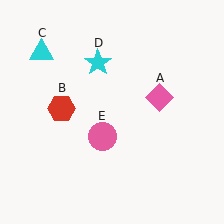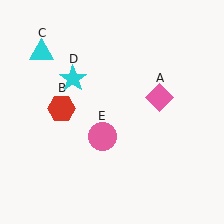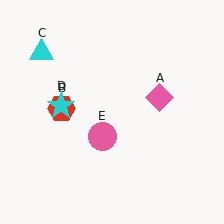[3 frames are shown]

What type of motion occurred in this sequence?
The cyan star (object D) rotated counterclockwise around the center of the scene.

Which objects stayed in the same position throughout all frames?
Pink diamond (object A) and red hexagon (object B) and cyan triangle (object C) and pink circle (object E) remained stationary.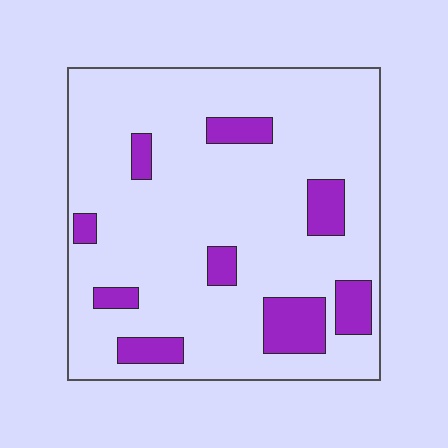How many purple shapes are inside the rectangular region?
9.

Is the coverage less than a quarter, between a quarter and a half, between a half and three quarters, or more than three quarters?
Less than a quarter.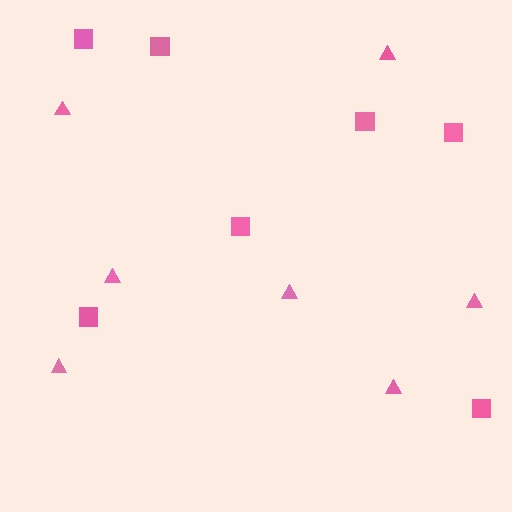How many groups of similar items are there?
There are 2 groups: one group of squares (7) and one group of triangles (7).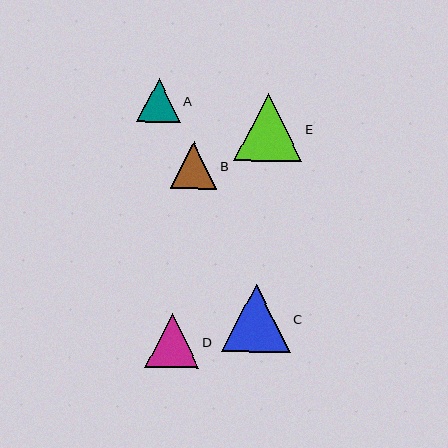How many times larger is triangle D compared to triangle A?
Triangle D is approximately 1.2 times the size of triangle A.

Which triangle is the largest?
Triangle C is the largest with a size of approximately 68 pixels.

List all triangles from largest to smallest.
From largest to smallest: C, E, D, B, A.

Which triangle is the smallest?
Triangle A is the smallest with a size of approximately 44 pixels.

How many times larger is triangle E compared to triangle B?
Triangle E is approximately 1.5 times the size of triangle B.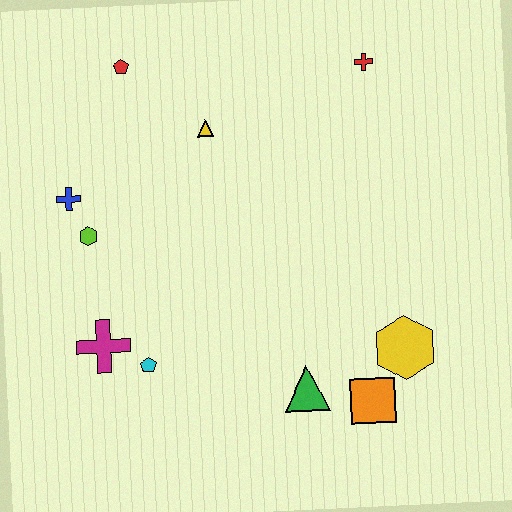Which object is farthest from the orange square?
The red pentagon is farthest from the orange square.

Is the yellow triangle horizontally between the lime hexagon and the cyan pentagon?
No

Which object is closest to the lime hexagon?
The blue cross is closest to the lime hexagon.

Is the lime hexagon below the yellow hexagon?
No